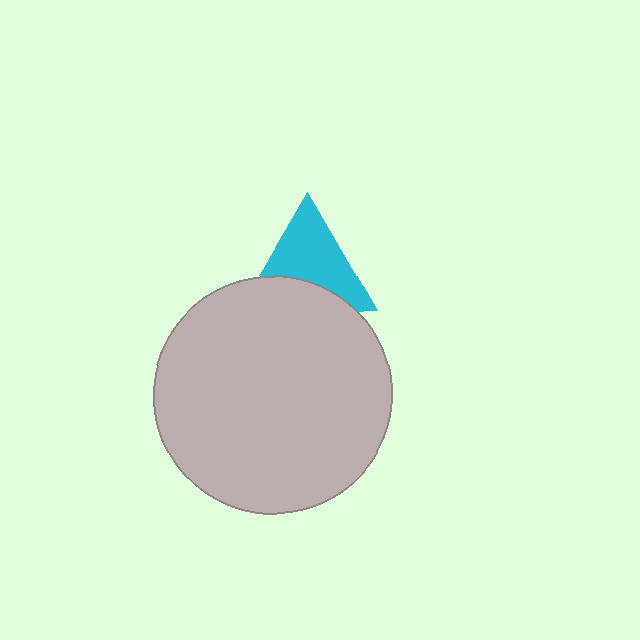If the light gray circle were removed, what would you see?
You would see the complete cyan triangle.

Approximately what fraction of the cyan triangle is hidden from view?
Roughly 36% of the cyan triangle is hidden behind the light gray circle.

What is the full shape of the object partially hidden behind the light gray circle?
The partially hidden object is a cyan triangle.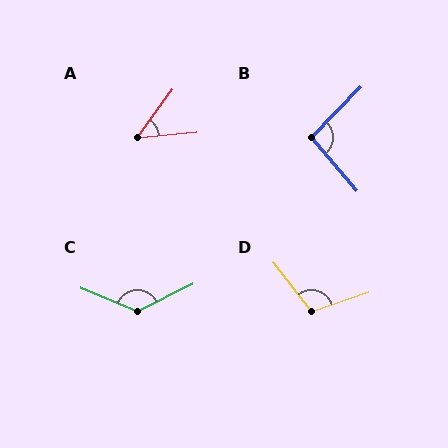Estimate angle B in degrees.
Approximately 95 degrees.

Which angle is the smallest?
A, at approximately 49 degrees.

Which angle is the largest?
C, at approximately 131 degrees.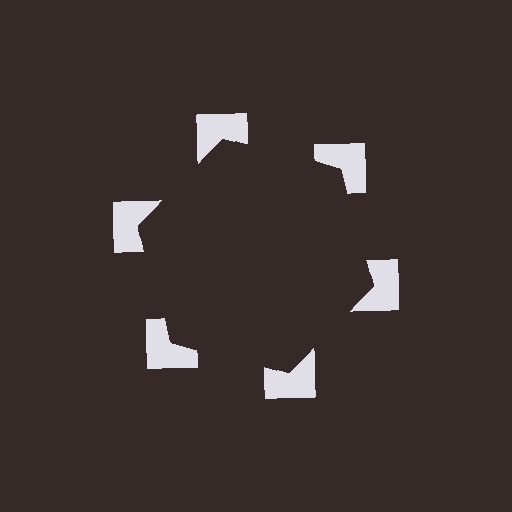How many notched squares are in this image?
There are 6 — one at each vertex of the illusory hexagon.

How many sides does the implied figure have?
6 sides.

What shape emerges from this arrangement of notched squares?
An illusory hexagon — its edges are inferred from the aligned wedge cuts in the notched squares, not physically drawn.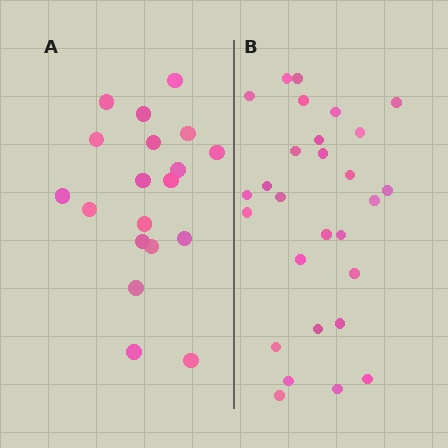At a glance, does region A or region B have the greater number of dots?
Region B (the right region) has more dots.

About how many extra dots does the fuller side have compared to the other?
Region B has roughly 8 or so more dots than region A.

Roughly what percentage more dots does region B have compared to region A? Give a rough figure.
About 45% more.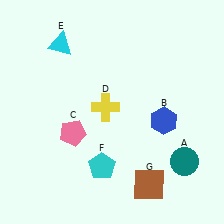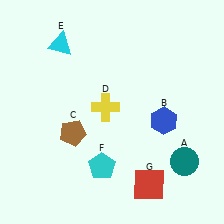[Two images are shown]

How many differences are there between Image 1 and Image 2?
There are 2 differences between the two images.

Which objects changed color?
C changed from pink to brown. G changed from brown to red.